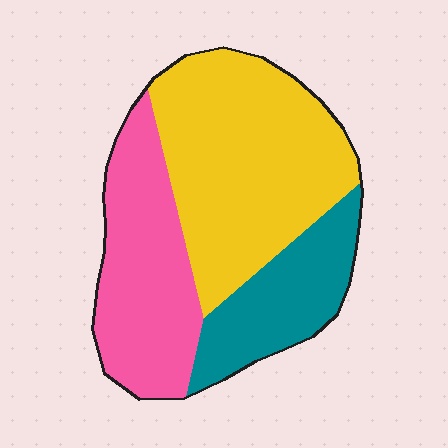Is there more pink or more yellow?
Yellow.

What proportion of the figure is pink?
Pink takes up about one third (1/3) of the figure.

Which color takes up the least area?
Teal, at roughly 20%.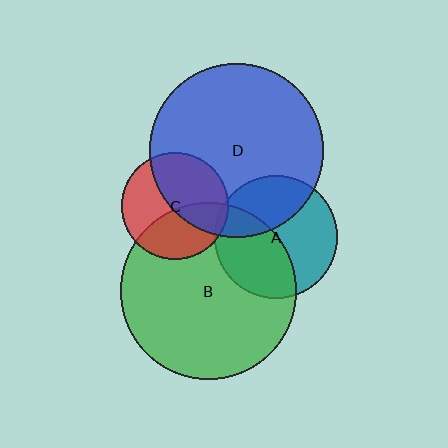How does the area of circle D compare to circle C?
Approximately 2.6 times.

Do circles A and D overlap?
Yes.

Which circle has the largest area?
Circle B (green).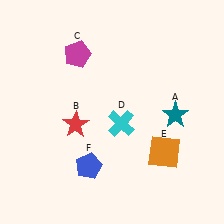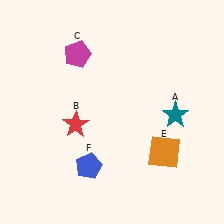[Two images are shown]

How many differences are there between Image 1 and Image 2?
There is 1 difference between the two images.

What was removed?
The cyan cross (D) was removed in Image 2.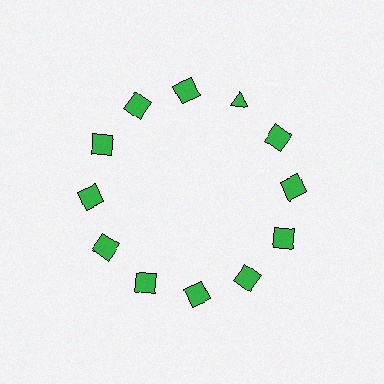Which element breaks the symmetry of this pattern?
The green triangle at roughly the 1 o'clock position breaks the symmetry. All other shapes are green squares.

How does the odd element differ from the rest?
It has a different shape: triangle instead of square.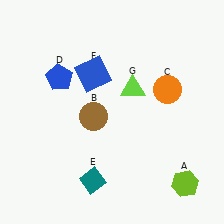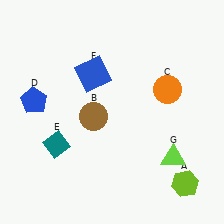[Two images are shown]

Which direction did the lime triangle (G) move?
The lime triangle (G) moved down.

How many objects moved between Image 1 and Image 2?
3 objects moved between the two images.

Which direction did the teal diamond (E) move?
The teal diamond (E) moved left.